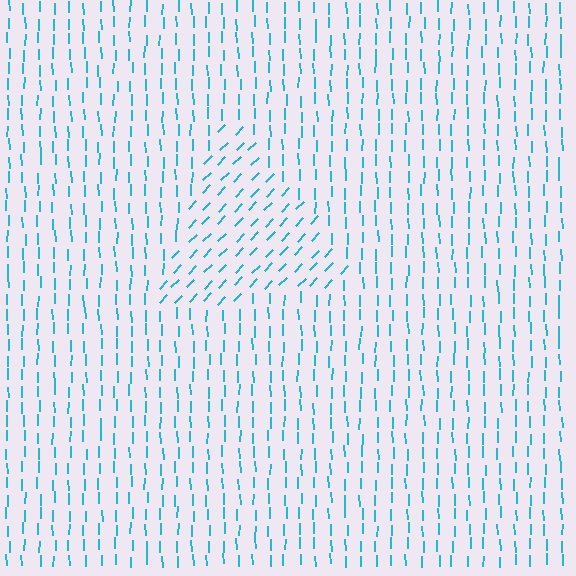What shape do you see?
I see a triangle.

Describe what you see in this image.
The image is filled with small cyan line segments. A triangle region in the image has lines oriented differently from the surrounding lines, creating a visible texture boundary.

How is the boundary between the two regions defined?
The boundary is defined purely by a change in line orientation (approximately 45 degrees difference). All lines are the same color and thickness.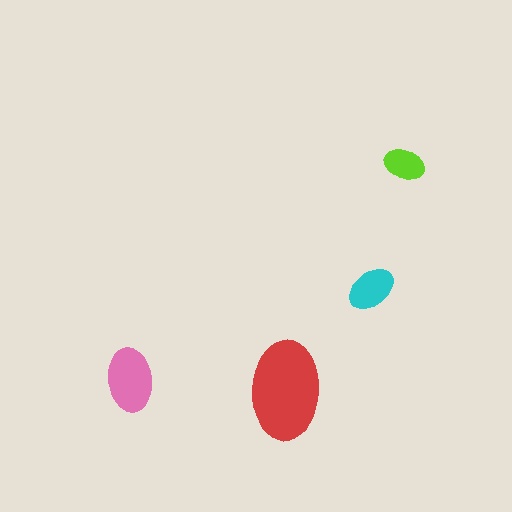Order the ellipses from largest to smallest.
the red one, the pink one, the cyan one, the lime one.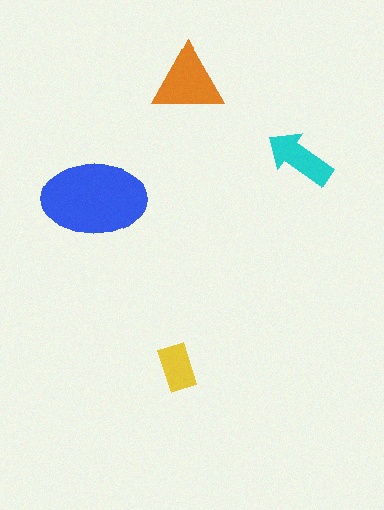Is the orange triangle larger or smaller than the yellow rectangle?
Larger.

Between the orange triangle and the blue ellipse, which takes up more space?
The blue ellipse.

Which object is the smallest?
The yellow rectangle.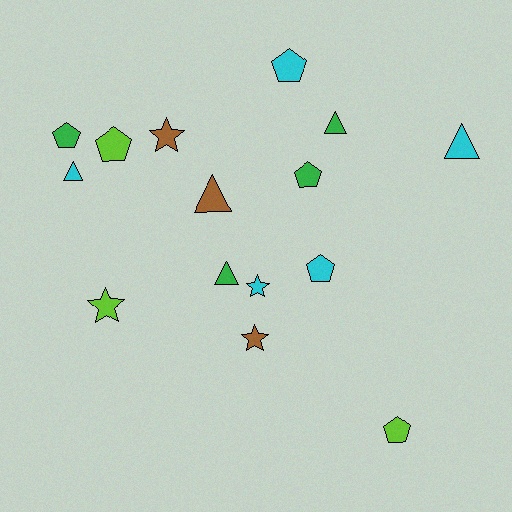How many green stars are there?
There are no green stars.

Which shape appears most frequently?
Pentagon, with 6 objects.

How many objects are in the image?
There are 15 objects.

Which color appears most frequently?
Cyan, with 5 objects.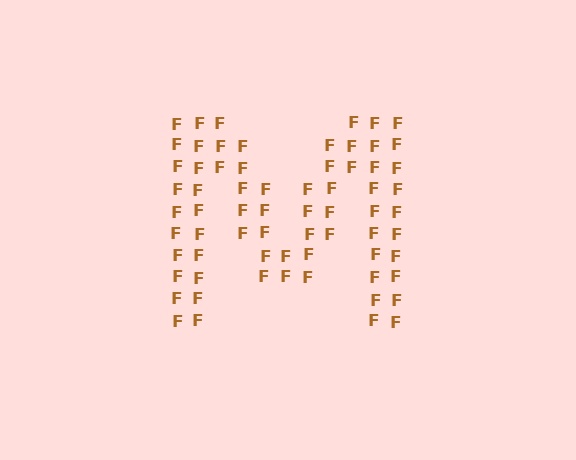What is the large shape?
The large shape is the letter M.